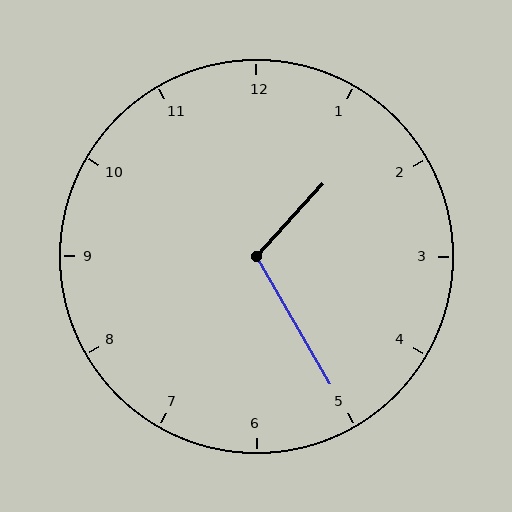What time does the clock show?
1:25.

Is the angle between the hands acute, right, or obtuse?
It is obtuse.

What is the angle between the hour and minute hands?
Approximately 108 degrees.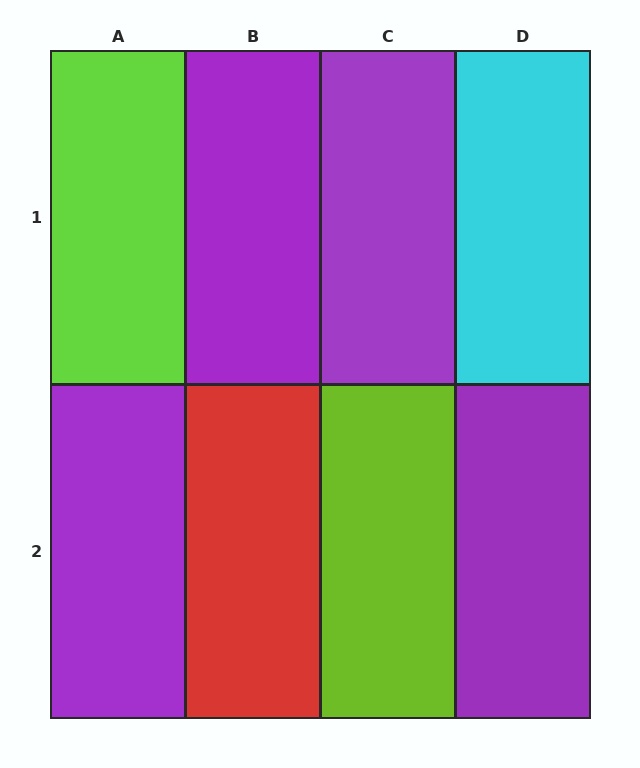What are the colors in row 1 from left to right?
Lime, purple, purple, cyan.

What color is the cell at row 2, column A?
Purple.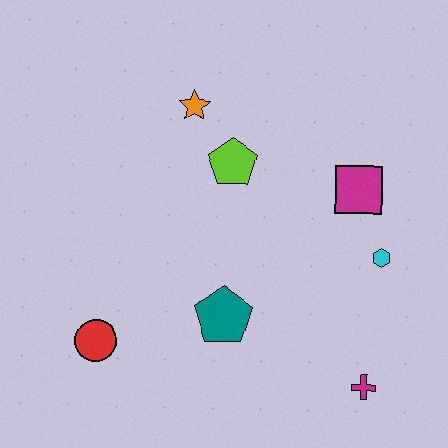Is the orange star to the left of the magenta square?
Yes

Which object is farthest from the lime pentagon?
The magenta cross is farthest from the lime pentagon.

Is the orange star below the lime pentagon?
No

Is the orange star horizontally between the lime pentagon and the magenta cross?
No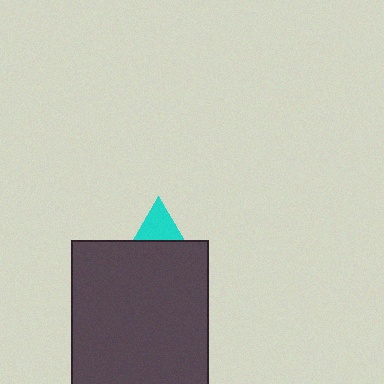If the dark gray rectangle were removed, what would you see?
You would see the complete cyan triangle.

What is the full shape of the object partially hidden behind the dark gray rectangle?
The partially hidden object is a cyan triangle.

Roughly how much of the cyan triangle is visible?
A small part of it is visible (roughly 30%).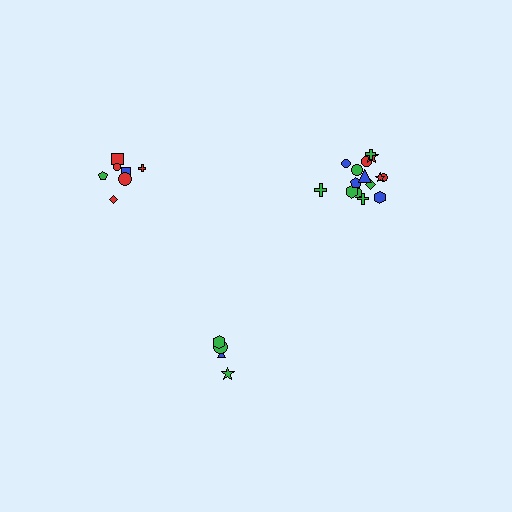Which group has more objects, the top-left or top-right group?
The top-right group.